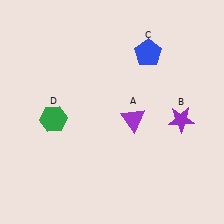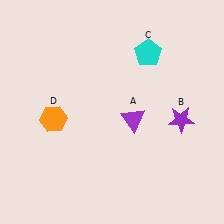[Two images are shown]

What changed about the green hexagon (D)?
In Image 1, D is green. In Image 2, it changed to orange.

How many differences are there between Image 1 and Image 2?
There are 2 differences between the two images.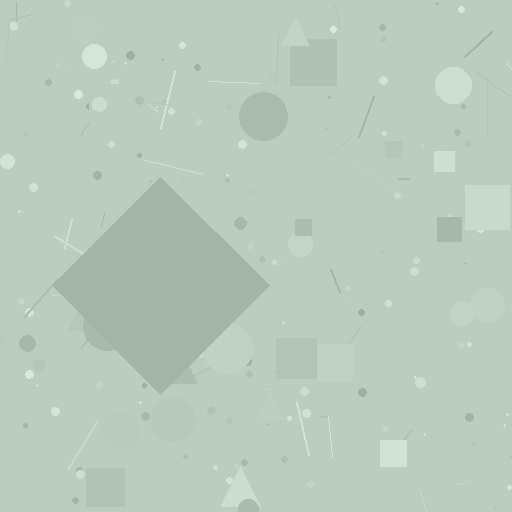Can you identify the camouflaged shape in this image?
The camouflaged shape is a diamond.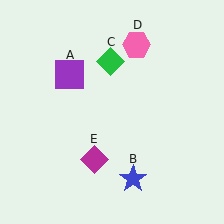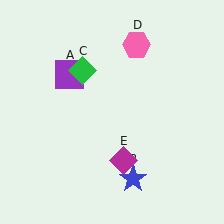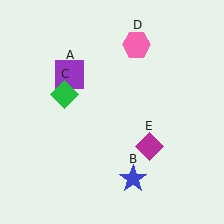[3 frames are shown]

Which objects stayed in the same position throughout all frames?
Purple square (object A) and blue star (object B) and pink hexagon (object D) remained stationary.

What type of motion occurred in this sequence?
The green diamond (object C), magenta diamond (object E) rotated counterclockwise around the center of the scene.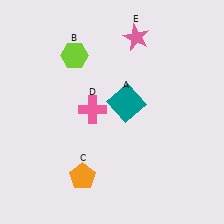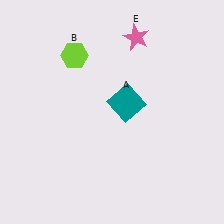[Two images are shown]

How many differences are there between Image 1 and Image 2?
There are 2 differences between the two images.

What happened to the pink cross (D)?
The pink cross (D) was removed in Image 2. It was in the top-left area of Image 1.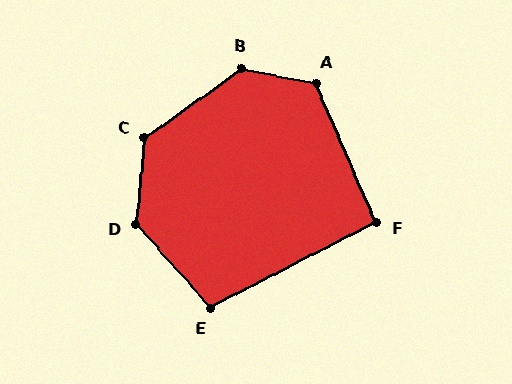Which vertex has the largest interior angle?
B, at approximately 133 degrees.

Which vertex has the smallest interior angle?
F, at approximately 94 degrees.